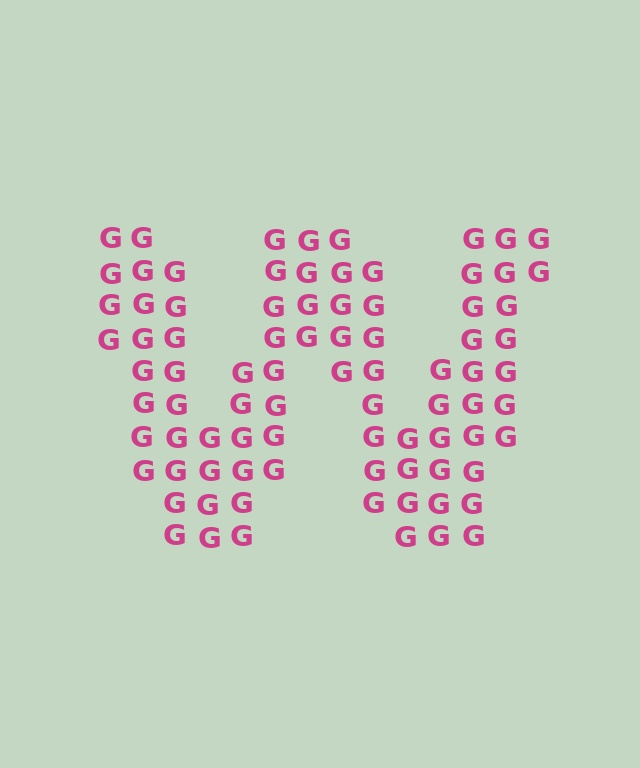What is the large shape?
The large shape is the letter W.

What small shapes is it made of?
It is made of small letter G's.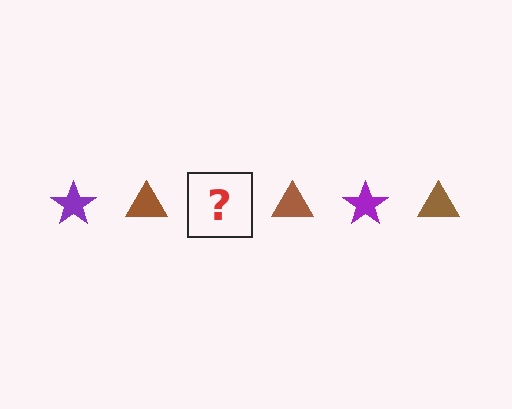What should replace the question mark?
The question mark should be replaced with a purple star.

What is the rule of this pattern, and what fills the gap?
The rule is that the pattern alternates between purple star and brown triangle. The gap should be filled with a purple star.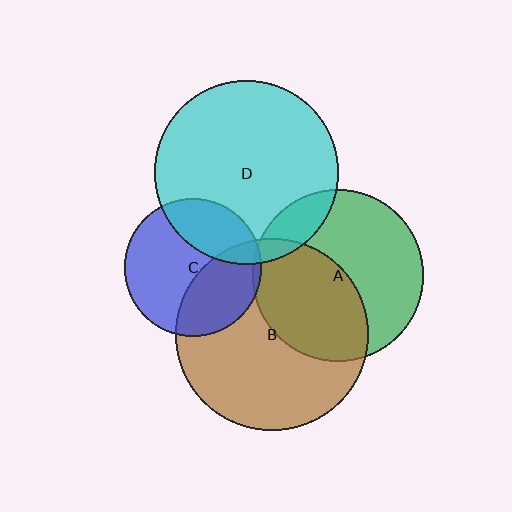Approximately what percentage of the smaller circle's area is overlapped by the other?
Approximately 15%.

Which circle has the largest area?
Circle B (brown).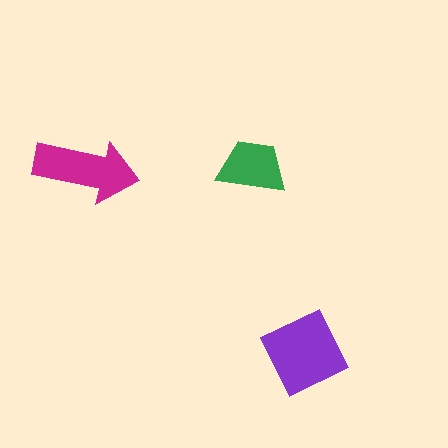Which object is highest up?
The green trapezoid is topmost.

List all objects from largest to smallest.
The purple diamond, the magenta arrow, the green trapezoid.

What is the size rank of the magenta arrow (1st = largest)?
2nd.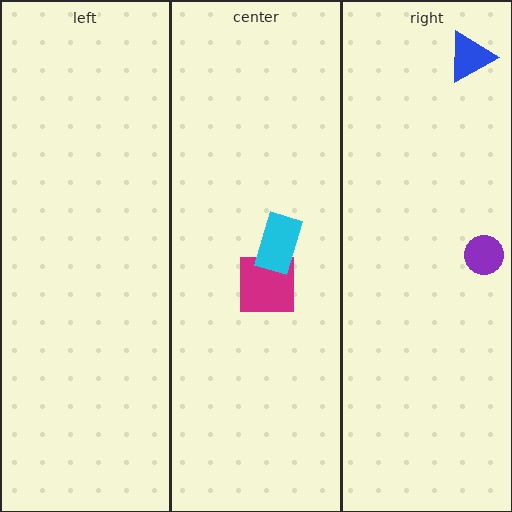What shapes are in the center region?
The magenta square, the cyan rectangle.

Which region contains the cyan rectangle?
The center region.